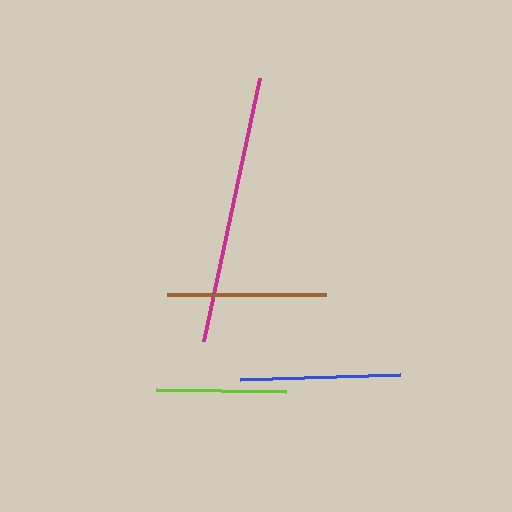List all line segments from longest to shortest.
From longest to shortest: magenta, blue, brown, lime.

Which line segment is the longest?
The magenta line is the longest at approximately 269 pixels.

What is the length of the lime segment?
The lime segment is approximately 130 pixels long.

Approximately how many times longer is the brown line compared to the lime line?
The brown line is approximately 1.2 times the length of the lime line.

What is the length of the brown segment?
The brown segment is approximately 159 pixels long.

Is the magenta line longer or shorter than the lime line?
The magenta line is longer than the lime line.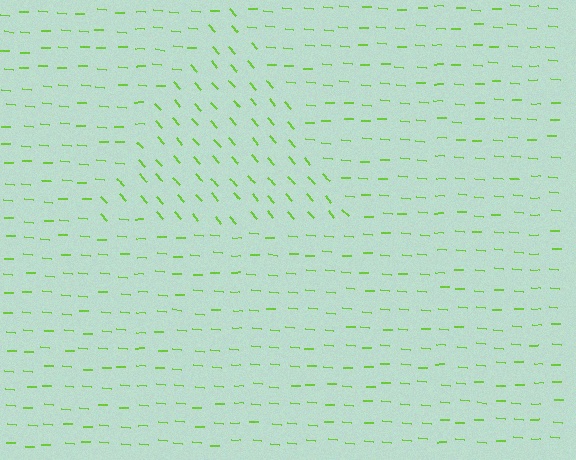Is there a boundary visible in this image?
Yes, there is a texture boundary formed by a change in line orientation.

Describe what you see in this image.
The image is filled with small lime line segments. A triangle region in the image has lines oriented differently from the surrounding lines, creating a visible texture boundary.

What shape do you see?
I see a triangle.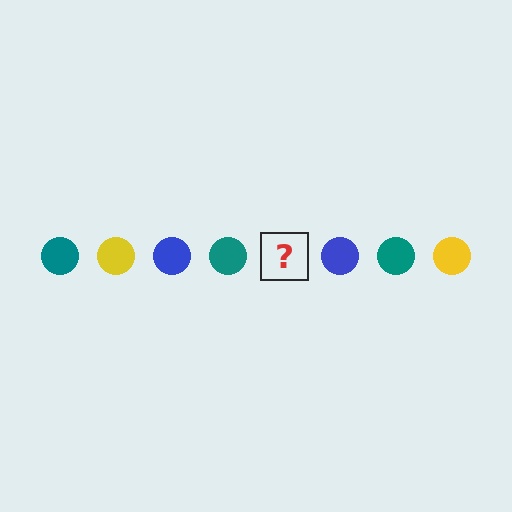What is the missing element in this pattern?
The missing element is a yellow circle.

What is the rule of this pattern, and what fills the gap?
The rule is that the pattern cycles through teal, yellow, blue circles. The gap should be filled with a yellow circle.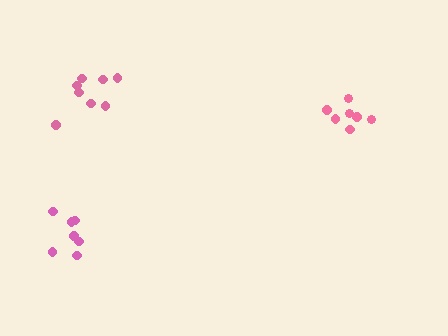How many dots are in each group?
Group 1: 8 dots, Group 2: 7 dots, Group 3: 7 dots (22 total).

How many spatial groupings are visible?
There are 3 spatial groupings.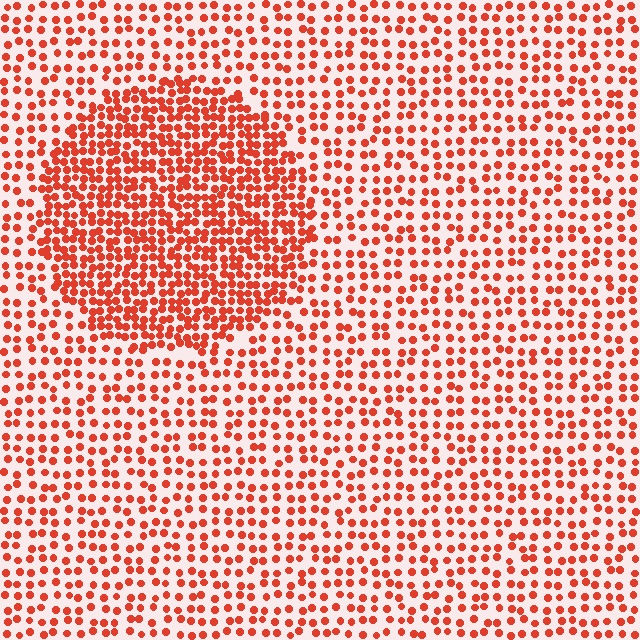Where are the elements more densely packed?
The elements are more densely packed inside the circle boundary.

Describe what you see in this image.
The image contains small red elements arranged at two different densities. A circle-shaped region is visible where the elements are more densely packed than the surrounding area.